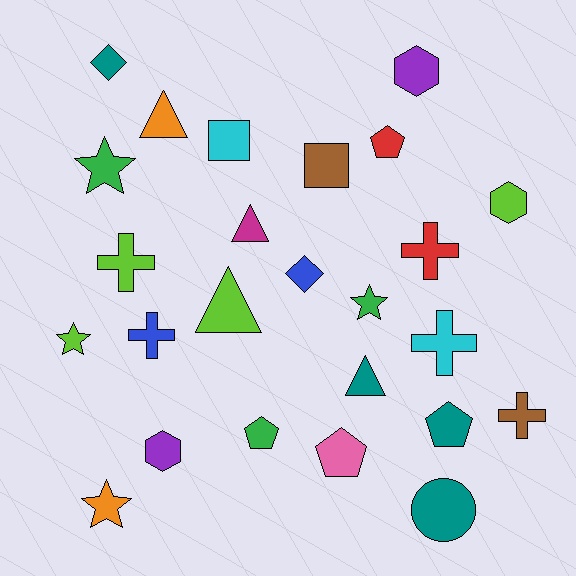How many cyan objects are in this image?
There are 2 cyan objects.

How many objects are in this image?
There are 25 objects.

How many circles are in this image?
There is 1 circle.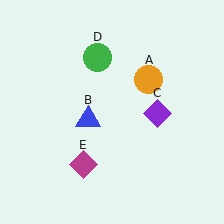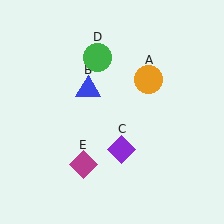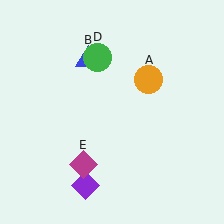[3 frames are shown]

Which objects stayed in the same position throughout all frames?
Orange circle (object A) and green circle (object D) and magenta diamond (object E) remained stationary.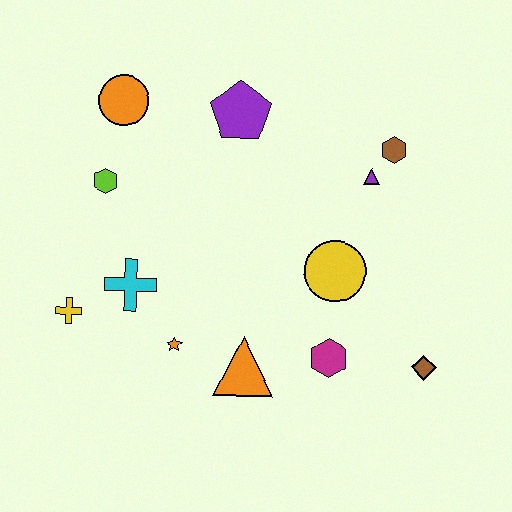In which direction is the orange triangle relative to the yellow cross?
The orange triangle is to the right of the yellow cross.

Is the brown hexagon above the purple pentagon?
No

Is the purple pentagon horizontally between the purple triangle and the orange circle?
Yes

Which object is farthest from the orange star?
The brown hexagon is farthest from the orange star.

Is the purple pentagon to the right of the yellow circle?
No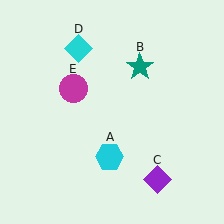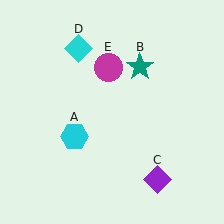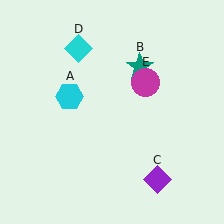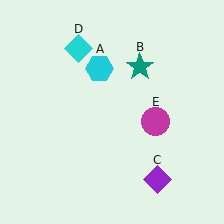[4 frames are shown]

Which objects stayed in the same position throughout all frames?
Teal star (object B) and purple diamond (object C) and cyan diamond (object D) remained stationary.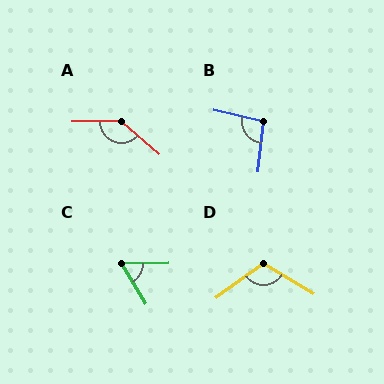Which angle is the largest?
A, at approximately 138 degrees.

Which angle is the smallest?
C, at approximately 60 degrees.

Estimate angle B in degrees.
Approximately 98 degrees.